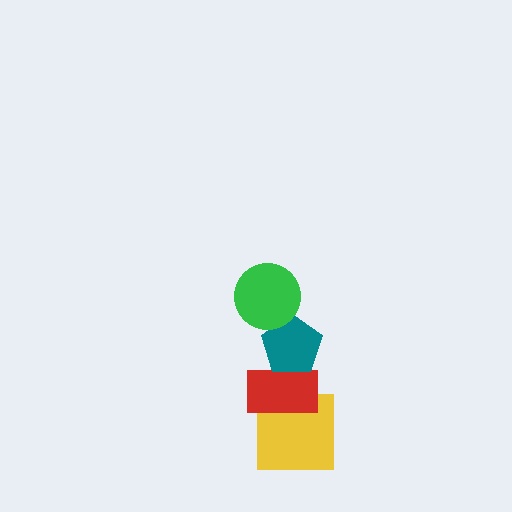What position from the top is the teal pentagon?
The teal pentagon is 2nd from the top.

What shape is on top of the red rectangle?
The teal pentagon is on top of the red rectangle.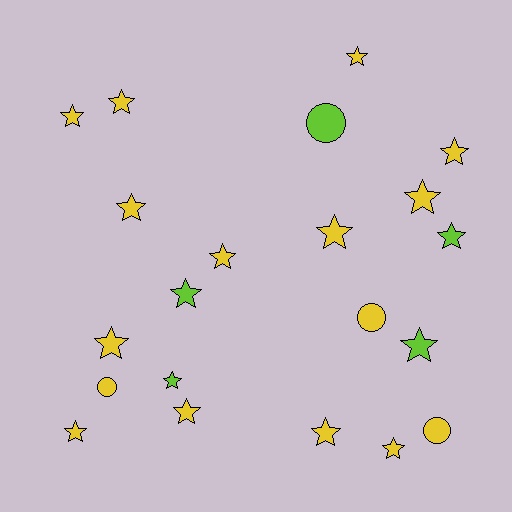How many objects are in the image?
There are 21 objects.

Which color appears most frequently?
Yellow, with 16 objects.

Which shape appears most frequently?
Star, with 17 objects.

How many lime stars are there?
There are 4 lime stars.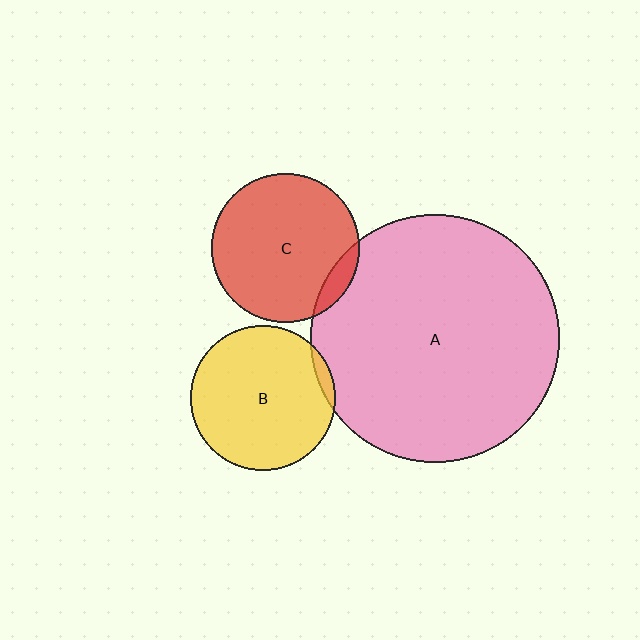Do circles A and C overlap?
Yes.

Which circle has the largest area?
Circle A (pink).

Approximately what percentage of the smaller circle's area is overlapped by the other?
Approximately 10%.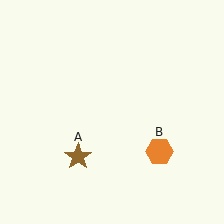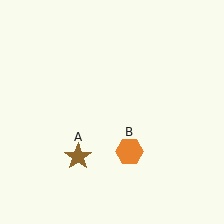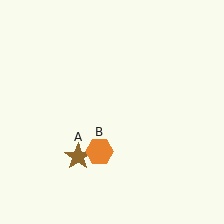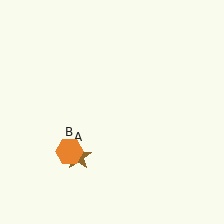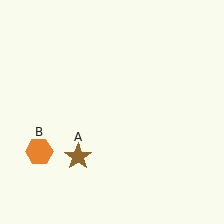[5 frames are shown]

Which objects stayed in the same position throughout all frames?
Brown star (object A) remained stationary.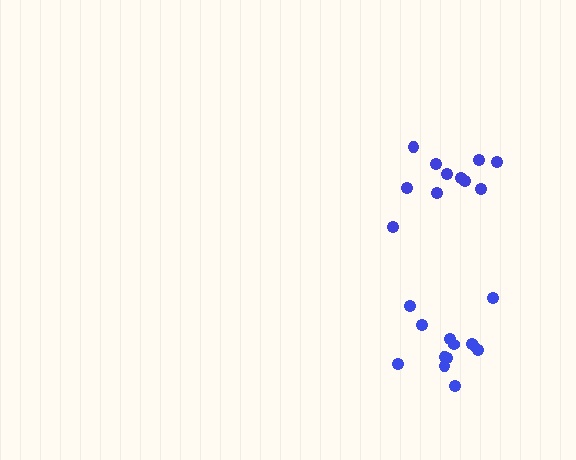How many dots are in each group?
Group 1: 13 dots, Group 2: 12 dots (25 total).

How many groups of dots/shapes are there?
There are 2 groups.